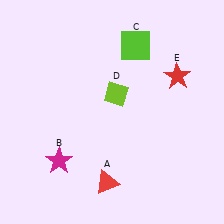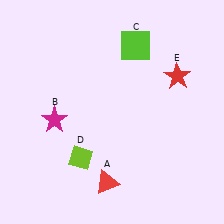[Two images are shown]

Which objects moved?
The objects that moved are: the magenta star (B), the lime diamond (D).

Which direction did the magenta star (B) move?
The magenta star (B) moved up.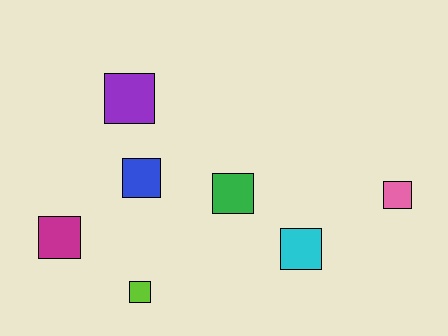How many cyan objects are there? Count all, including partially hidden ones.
There is 1 cyan object.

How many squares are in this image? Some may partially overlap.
There are 7 squares.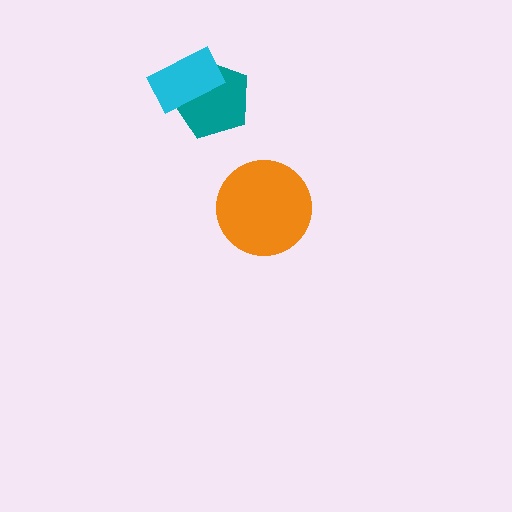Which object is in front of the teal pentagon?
The cyan rectangle is in front of the teal pentagon.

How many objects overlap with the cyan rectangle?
1 object overlaps with the cyan rectangle.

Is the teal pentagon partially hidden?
Yes, it is partially covered by another shape.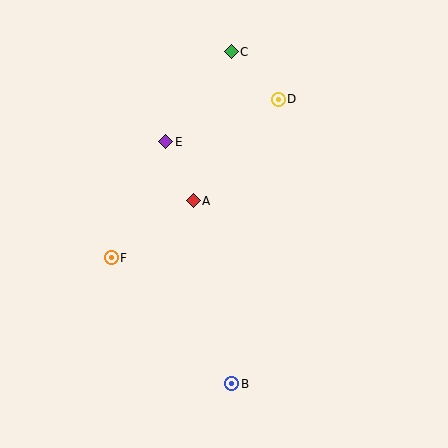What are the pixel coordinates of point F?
Point F is at (111, 258).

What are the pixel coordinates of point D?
Point D is at (278, 99).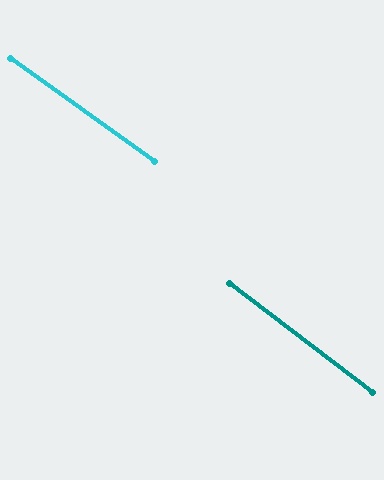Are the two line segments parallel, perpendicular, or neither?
Parallel — their directions differ by only 1.8°.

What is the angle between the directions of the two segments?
Approximately 2 degrees.